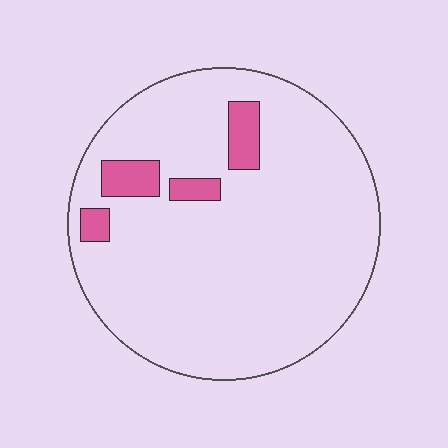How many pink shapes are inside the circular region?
4.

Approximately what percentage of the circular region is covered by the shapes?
Approximately 10%.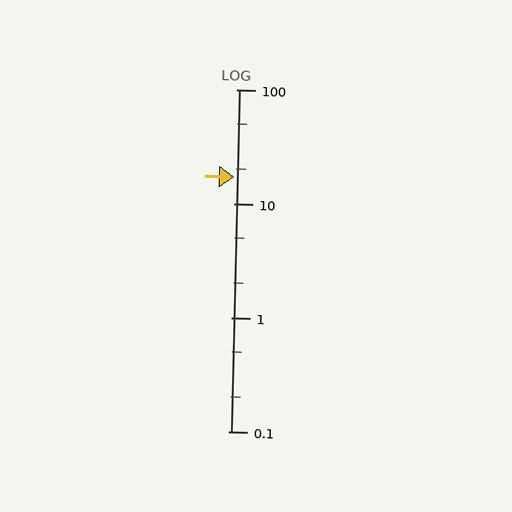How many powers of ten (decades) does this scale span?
The scale spans 3 decades, from 0.1 to 100.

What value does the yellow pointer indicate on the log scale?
The pointer indicates approximately 17.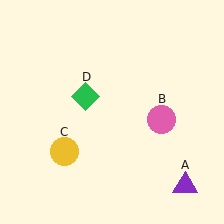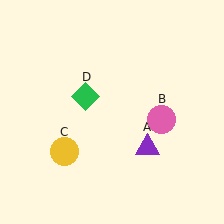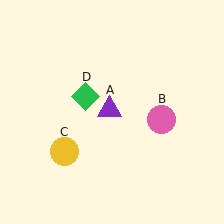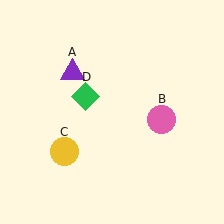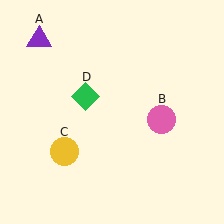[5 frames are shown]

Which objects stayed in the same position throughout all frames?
Pink circle (object B) and yellow circle (object C) and green diamond (object D) remained stationary.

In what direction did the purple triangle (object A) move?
The purple triangle (object A) moved up and to the left.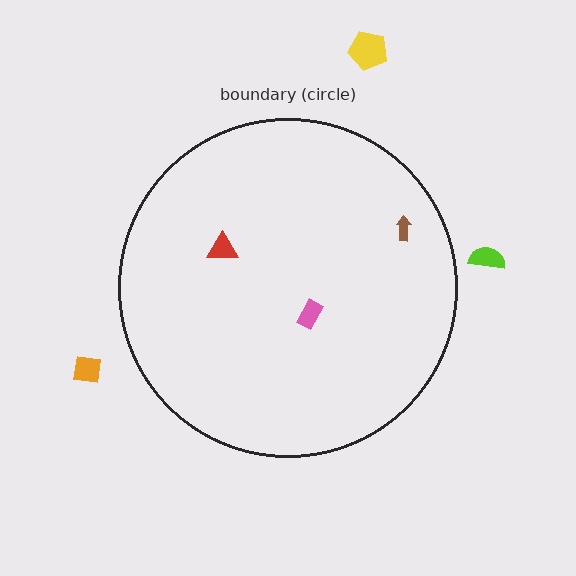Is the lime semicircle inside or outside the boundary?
Outside.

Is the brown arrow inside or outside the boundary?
Inside.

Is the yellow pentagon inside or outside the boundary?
Outside.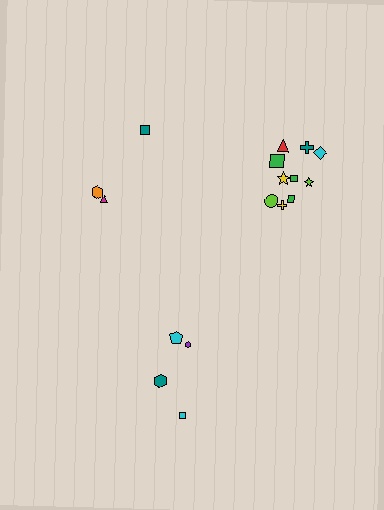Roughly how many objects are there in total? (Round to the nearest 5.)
Roughly 15 objects in total.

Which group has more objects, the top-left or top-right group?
The top-right group.